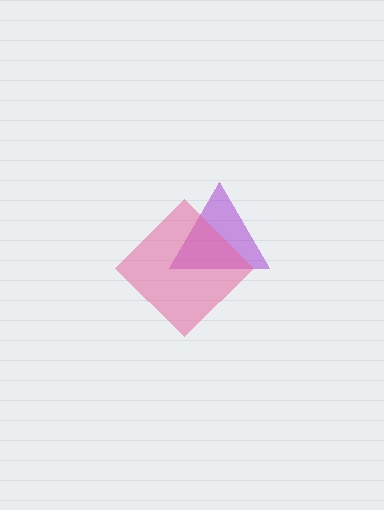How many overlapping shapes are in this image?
There are 2 overlapping shapes in the image.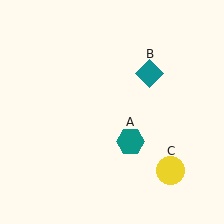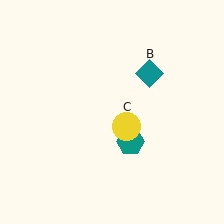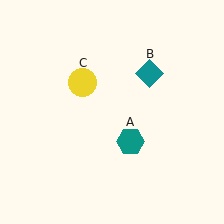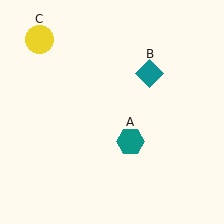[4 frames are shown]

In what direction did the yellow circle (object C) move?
The yellow circle (object C) moved up and to the left.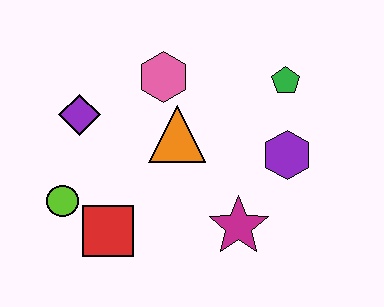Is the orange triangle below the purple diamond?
Yes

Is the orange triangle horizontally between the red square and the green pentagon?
Yes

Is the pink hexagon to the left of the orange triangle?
Yes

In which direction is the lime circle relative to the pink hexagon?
The lime circle is below the pink hexagon.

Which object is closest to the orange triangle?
The pink hexagon is closest to the orange triangle.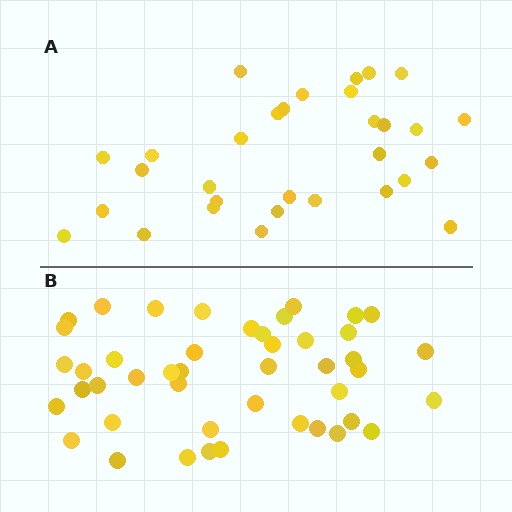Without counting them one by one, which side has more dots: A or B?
Region B (the bottom region) has more dots.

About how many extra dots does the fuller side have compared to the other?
Region B has approximately 15 more dots than region A.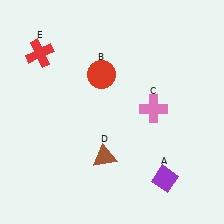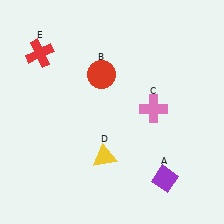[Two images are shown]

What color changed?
The triangle (D) changed from brown in Image 1 to yellow in Image 2.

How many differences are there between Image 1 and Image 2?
There is 1 difference between the two images.